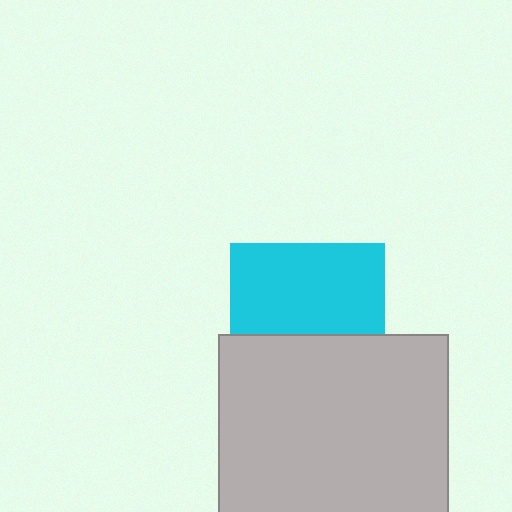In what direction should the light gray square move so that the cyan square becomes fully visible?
The light gray square should move down. That is the shortest direction to clear the overlap and leave the cyan square fully visible.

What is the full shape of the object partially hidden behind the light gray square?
The partially hidden object is a cyan square.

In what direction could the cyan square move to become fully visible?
The cyan square could move up. That would shift it out from behind the light gray square entirely.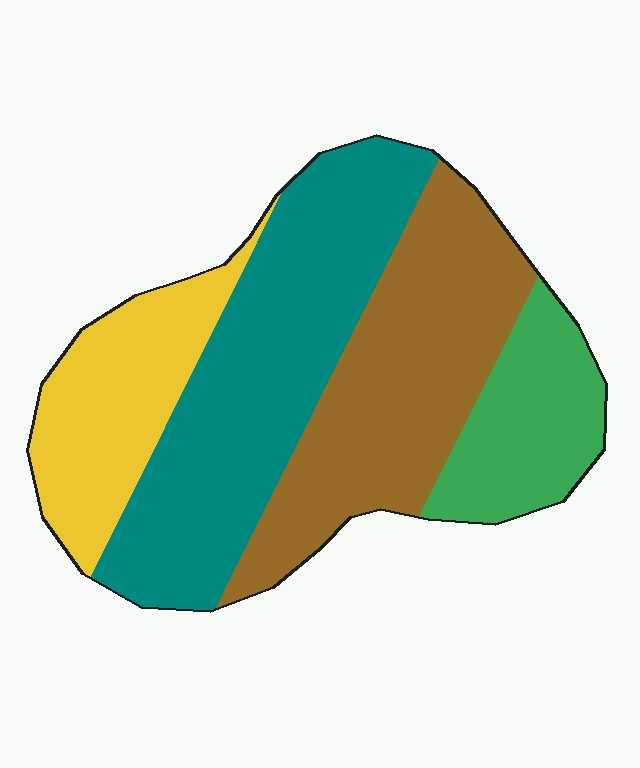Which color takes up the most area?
Teal, at roughly 35%.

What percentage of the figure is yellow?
Yellow covers around 20% of the figure.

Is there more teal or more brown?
Teal.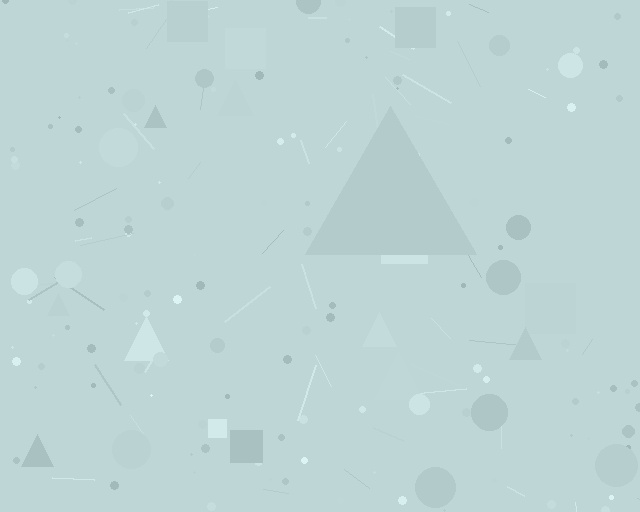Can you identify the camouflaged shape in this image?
The camouflaged shape is a triangle.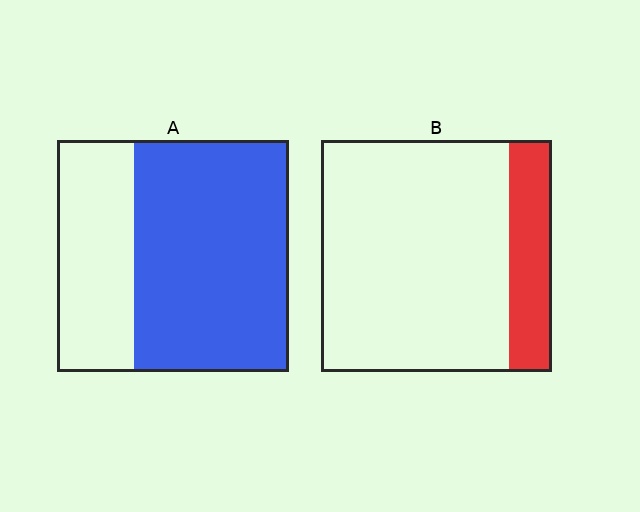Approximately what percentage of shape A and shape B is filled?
A is approximately 65% and B is approximately 20%.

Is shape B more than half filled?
No.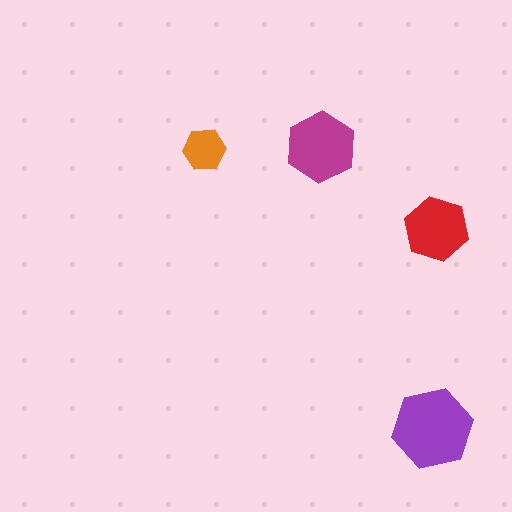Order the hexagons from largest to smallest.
the purple one, the magenta one, the red one, the orange one.